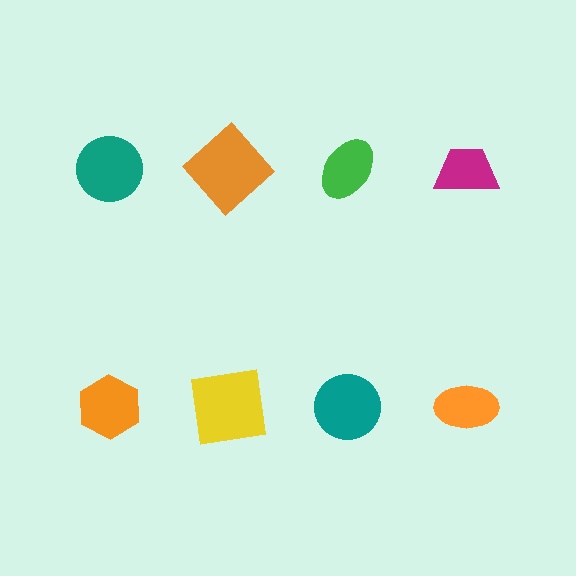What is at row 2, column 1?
An orange hexagon.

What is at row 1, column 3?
A green ellipse.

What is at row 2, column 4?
An orange ellipse.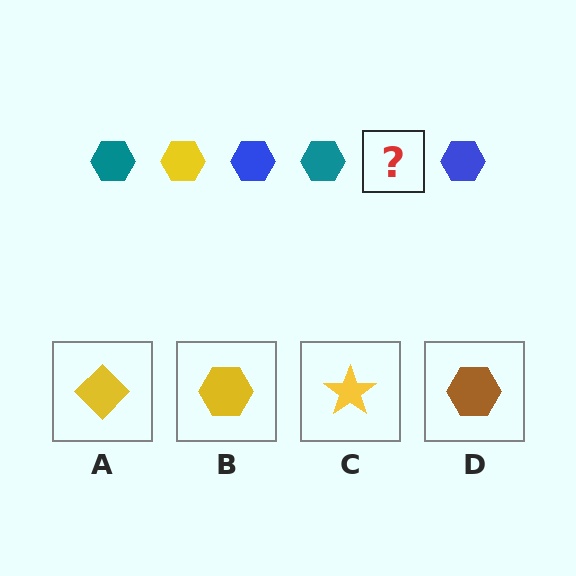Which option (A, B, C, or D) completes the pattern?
B.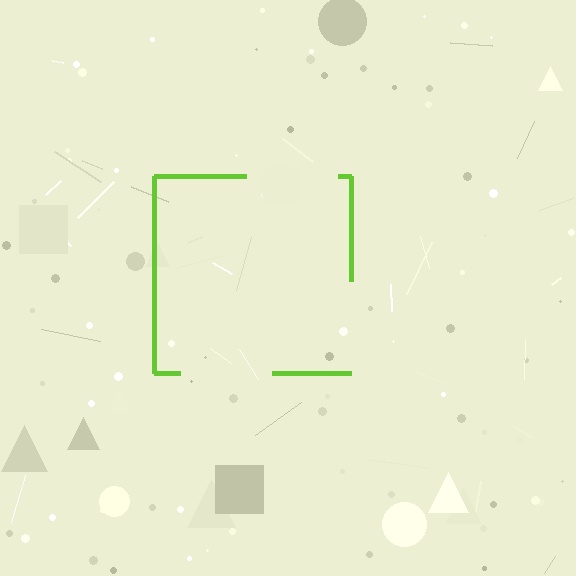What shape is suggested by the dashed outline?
The dashed outline suggests a square.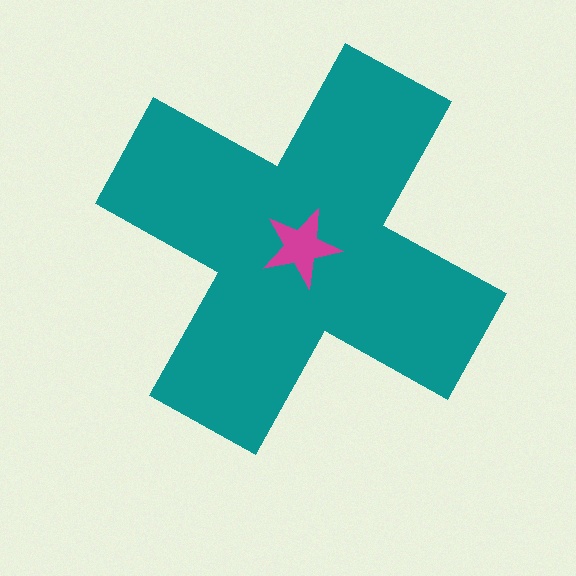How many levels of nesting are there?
2.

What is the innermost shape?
The magenta star.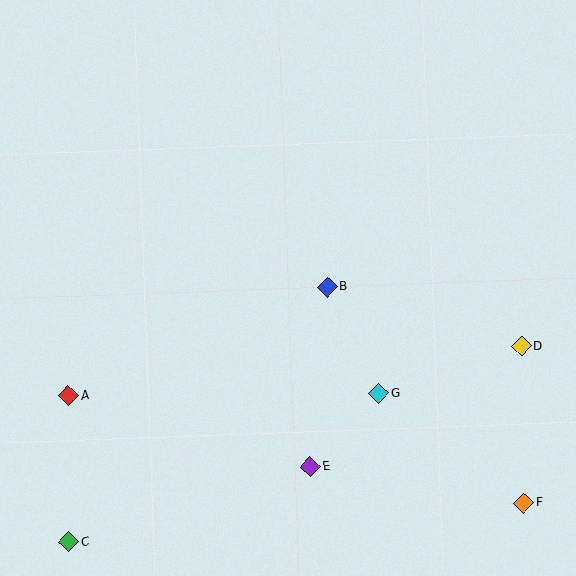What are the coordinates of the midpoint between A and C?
The midpoint between A and C is at (69, 469).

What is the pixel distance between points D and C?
The distance between D and C is 493 pixels.